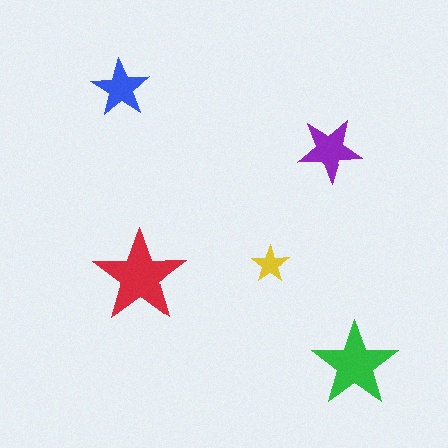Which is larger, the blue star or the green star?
The green one.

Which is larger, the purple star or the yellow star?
The purple one.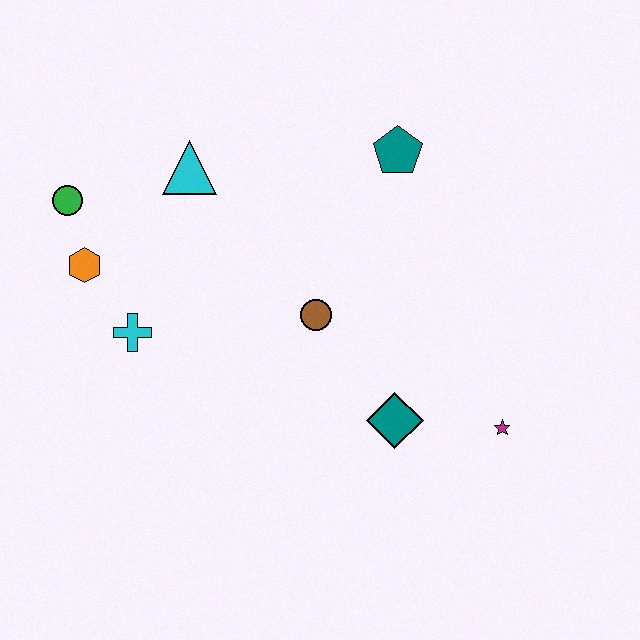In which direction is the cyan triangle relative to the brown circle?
The cyan triangle is above the brown circle.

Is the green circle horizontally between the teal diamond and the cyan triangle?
No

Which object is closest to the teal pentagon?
The brown circle is closest to the teal pentagon.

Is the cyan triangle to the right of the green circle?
Yes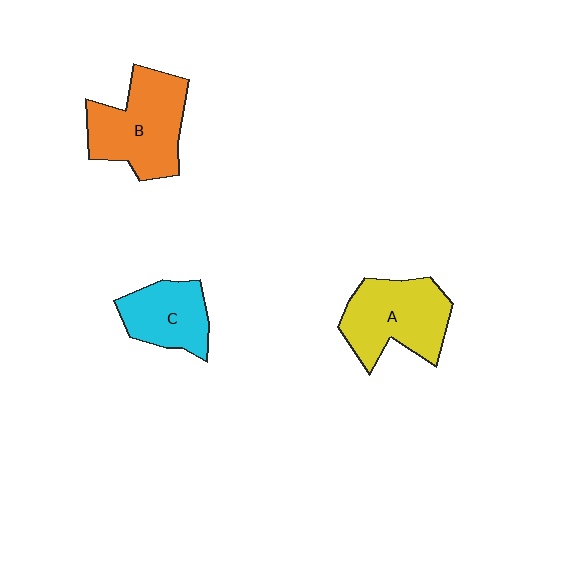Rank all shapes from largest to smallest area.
From largest to smallest: B (orange), A (yellow), C (cyan).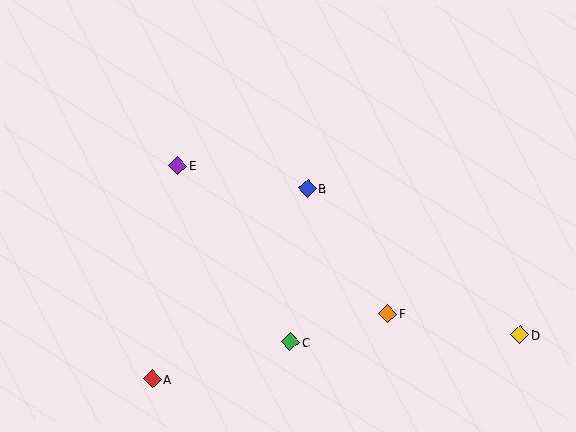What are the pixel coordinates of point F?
Point F is at (388, 313).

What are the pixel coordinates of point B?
Point B is at (308, 188).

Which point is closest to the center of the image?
Point B at (308, 188) is closest to the center.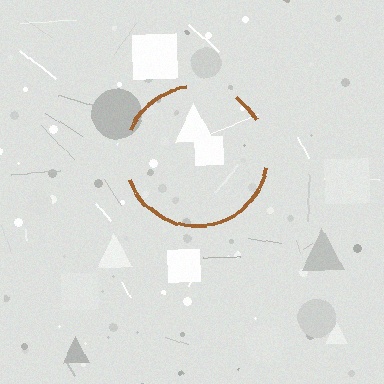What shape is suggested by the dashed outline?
The dashed outline suggests a circle.